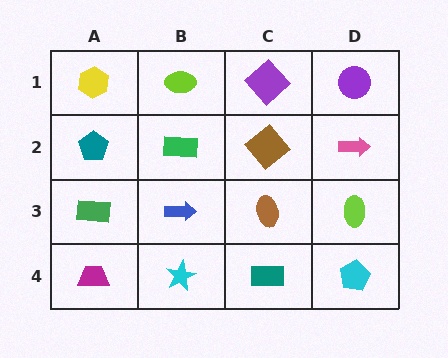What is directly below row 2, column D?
A lime ellipse.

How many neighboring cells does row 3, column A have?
3.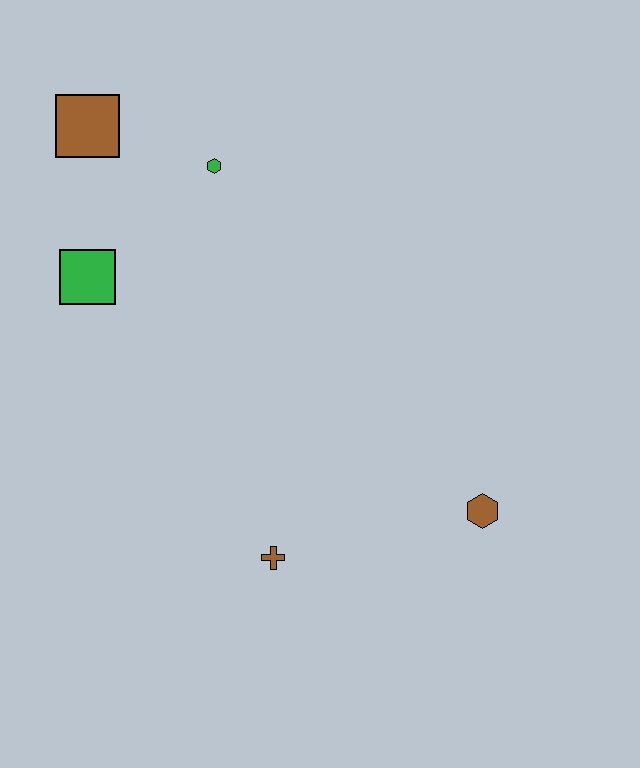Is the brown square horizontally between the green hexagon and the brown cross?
No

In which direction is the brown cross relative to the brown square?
The brown cross is below the brown square.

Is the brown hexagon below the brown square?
Yes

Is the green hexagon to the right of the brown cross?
No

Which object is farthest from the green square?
The brown hexagon is farthest from the green square.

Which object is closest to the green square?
The brown square is closest to the green square.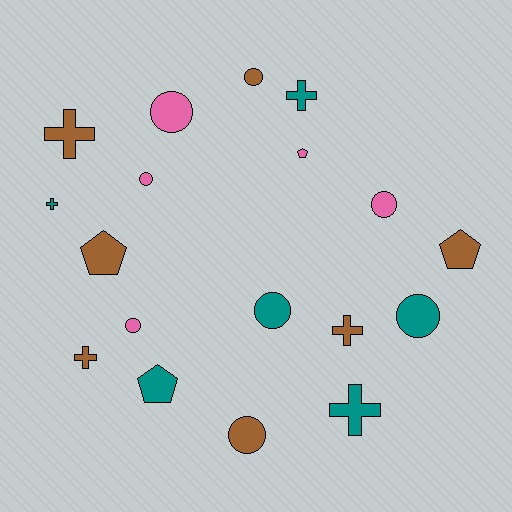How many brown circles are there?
There are 2 brown circles.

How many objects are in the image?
There are 18 objects.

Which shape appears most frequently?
Circle, with 8 objects.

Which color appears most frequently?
Brown, with 7 objects.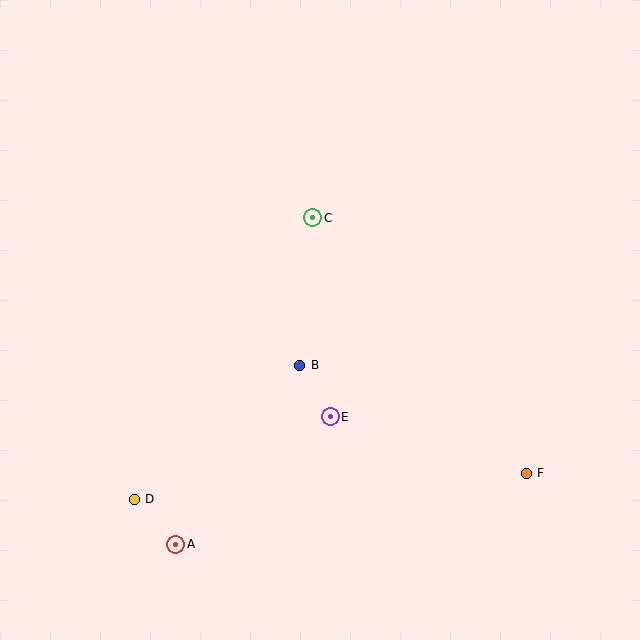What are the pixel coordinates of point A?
Point A is at (176, 544).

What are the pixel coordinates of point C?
Point C is at (313, 218).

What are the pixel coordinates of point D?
Point D is at (134, 499).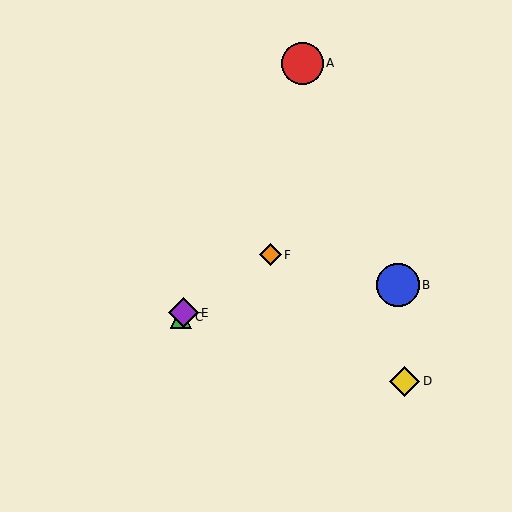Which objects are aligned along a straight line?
Objects A, C, E are aligned along a straight line.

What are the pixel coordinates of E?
Object E is at (183, 313).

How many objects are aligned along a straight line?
3 objects (A, C, E) are aligned along a straight line.